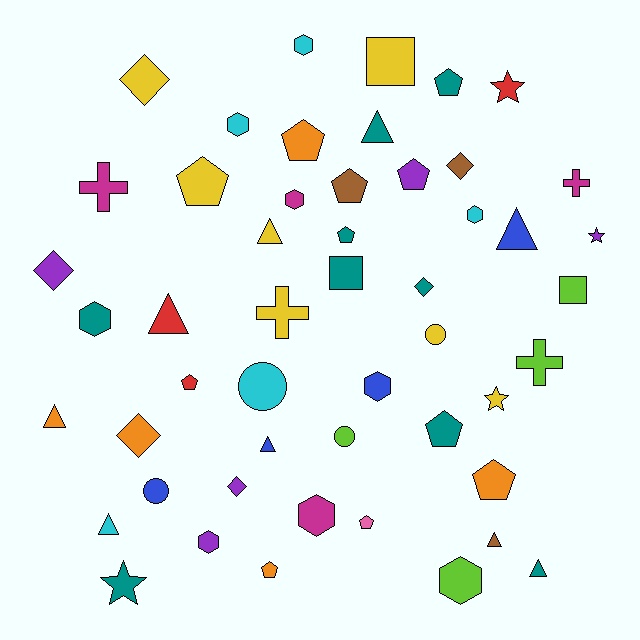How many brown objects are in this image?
There are 3 brown objects.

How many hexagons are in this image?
There are 9 hexagons.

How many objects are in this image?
There are 50 objects.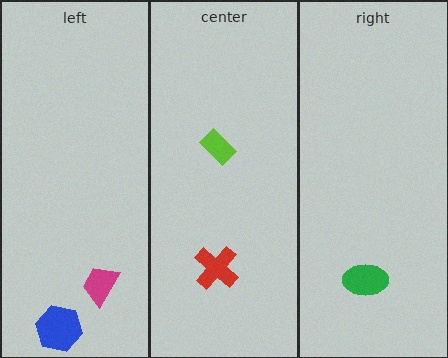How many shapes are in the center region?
2.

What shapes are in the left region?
The blue hexagon, the magenta trapezoid.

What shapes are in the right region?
The green ellipse.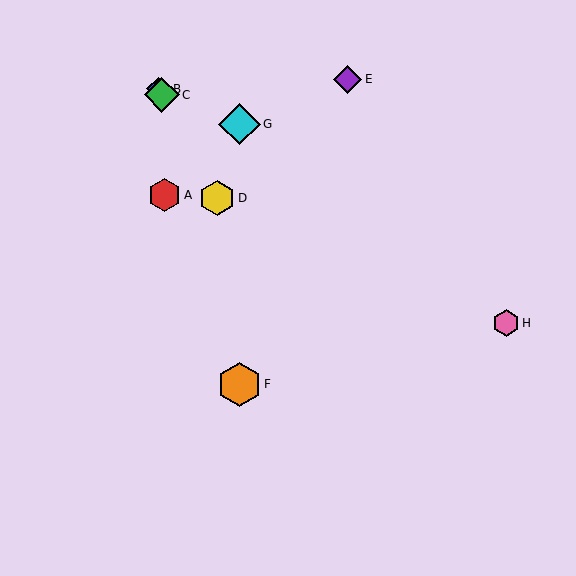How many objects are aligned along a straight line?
3 objects (B, C, D) are aligned along a straight line.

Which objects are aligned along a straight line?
Objects B, C, D are aligned along a straight line.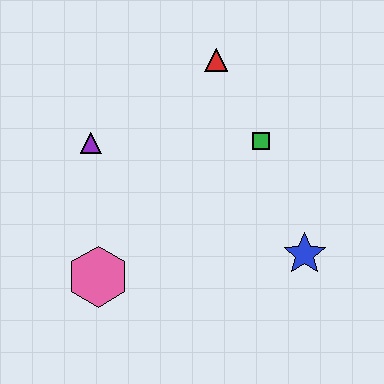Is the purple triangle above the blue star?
Yes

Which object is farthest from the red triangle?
The pink hexagon is farthest from the red triangle.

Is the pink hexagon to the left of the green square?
Yes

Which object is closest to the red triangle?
The green square is closest to the red triangle.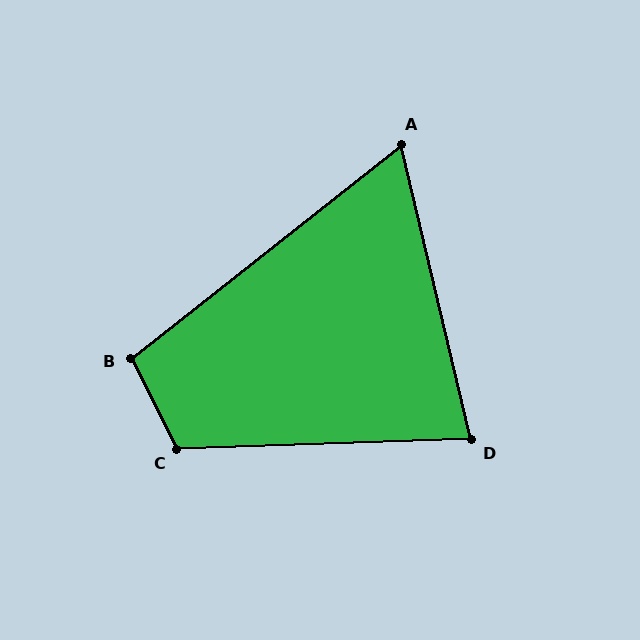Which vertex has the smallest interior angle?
A, at approximately 65 degrees.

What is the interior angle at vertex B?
Approximately 102 degrees (obtuse).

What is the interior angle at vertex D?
Approximately 78 degrees (acute).